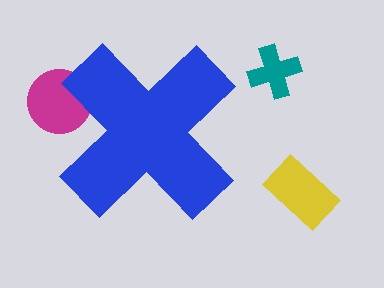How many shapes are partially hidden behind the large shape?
1 shape is partially hidden.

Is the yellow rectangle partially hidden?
No, the yellow rectangle is fully visible.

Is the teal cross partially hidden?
No, the teal cross is fully visible.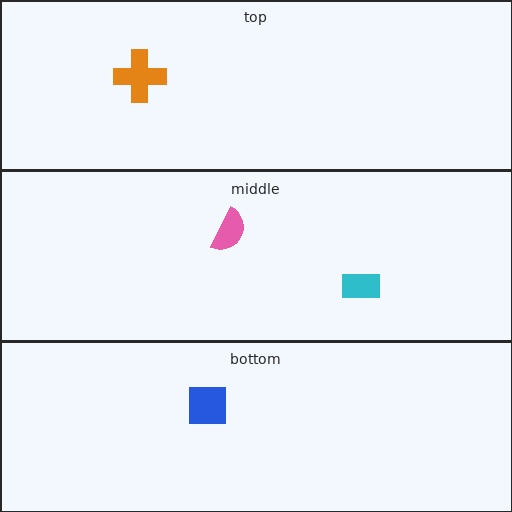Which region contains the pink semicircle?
The middle region.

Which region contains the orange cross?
The top region.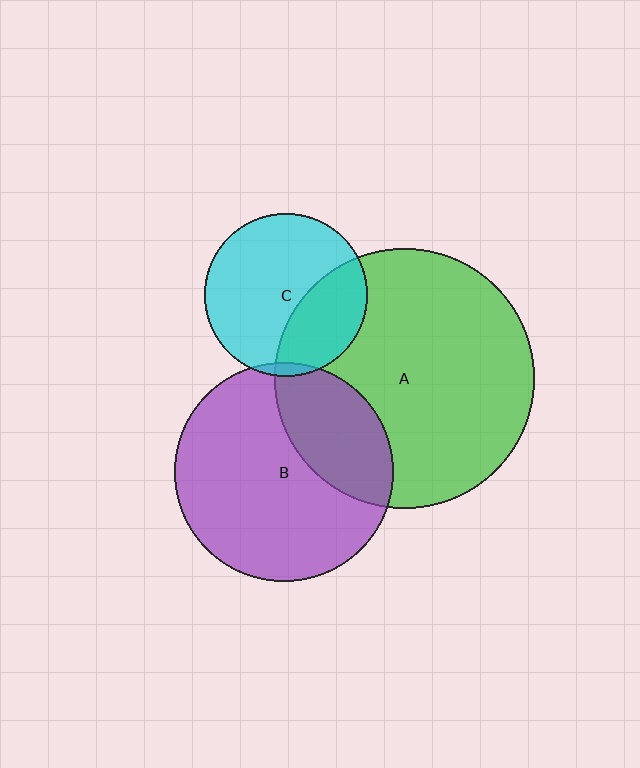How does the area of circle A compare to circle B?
Approximately 1.4 times.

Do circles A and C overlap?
Yes.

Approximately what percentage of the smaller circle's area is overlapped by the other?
Approximately 30%.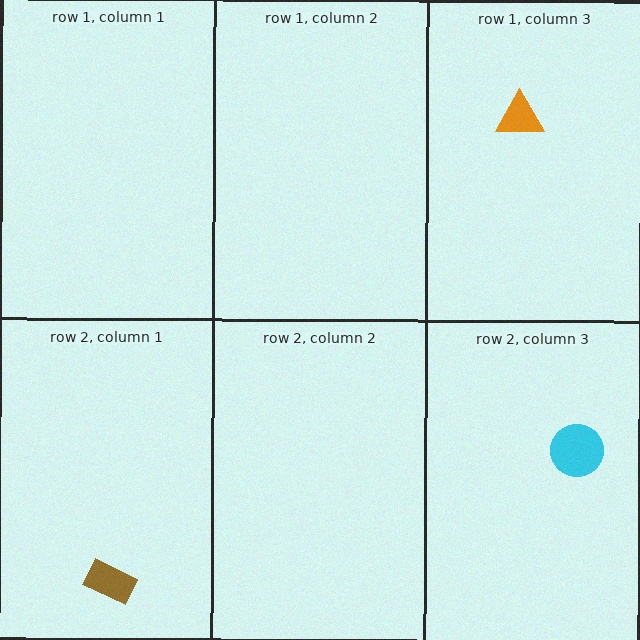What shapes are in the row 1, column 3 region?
The orange triangle.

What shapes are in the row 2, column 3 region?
The cyan circle.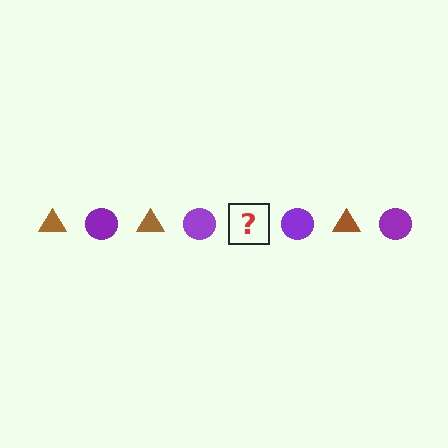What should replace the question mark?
The question mark should be replaced with a brown triangle.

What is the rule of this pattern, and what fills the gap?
The rule is that the pattern alternates between brown triangle and purple circle. The gap should be filled with a brown triangle.